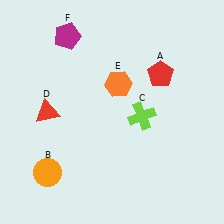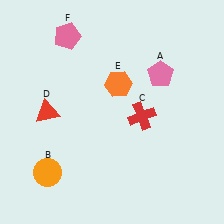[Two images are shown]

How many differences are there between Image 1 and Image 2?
There are 3 differences between the two images.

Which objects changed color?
A changed from red to pink. C changed from lime to red. F changed from magenta to pink.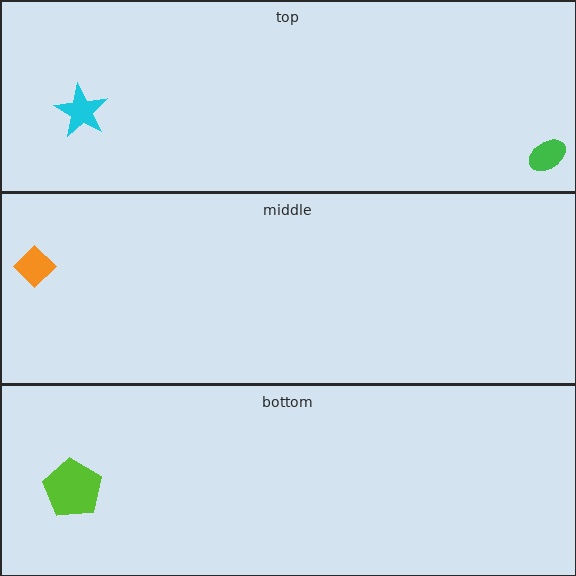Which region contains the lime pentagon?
The bottom region.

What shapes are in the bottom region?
The lime pentagon.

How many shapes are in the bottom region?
1.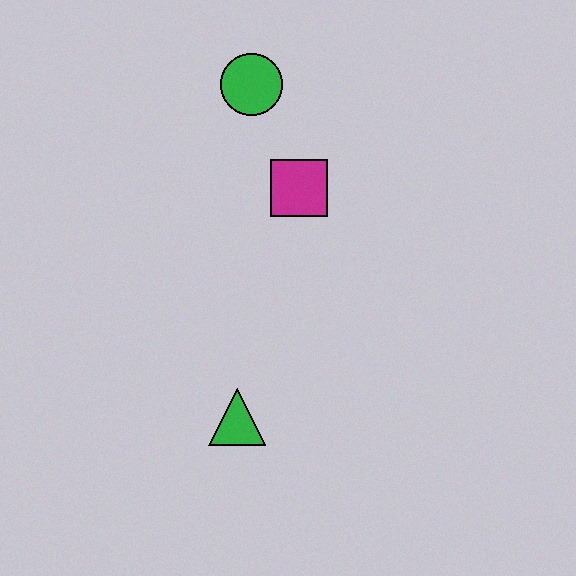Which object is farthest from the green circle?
The green triangle is farthest from the green circle.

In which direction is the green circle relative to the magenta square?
The green circle is above the magenta square.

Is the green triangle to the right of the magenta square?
No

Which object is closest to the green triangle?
The magenta square is closest to the green triangle.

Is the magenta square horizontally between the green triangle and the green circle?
No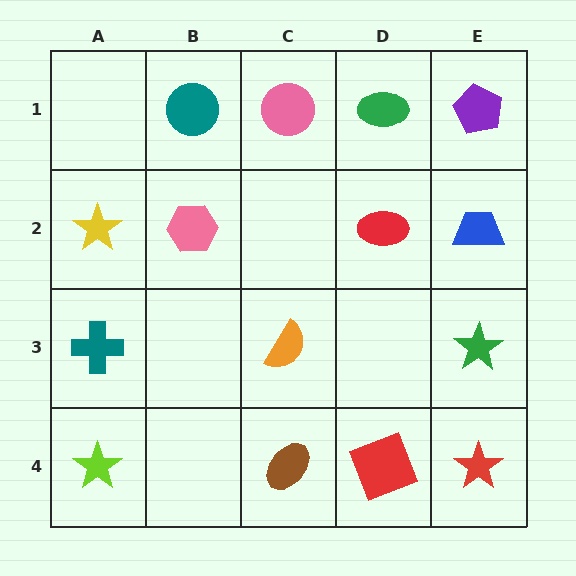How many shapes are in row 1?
4 shapes.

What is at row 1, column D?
A green ellipse.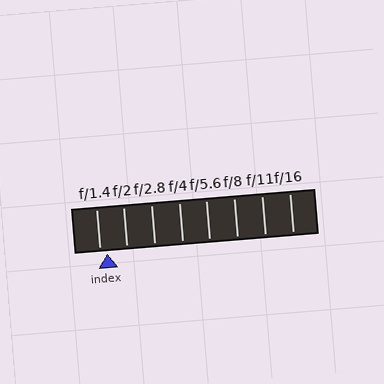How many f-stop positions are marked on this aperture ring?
There are 8 f-stop positions marked.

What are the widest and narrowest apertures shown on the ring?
The widest aperture shown is f/1.4 and the narrowest is f/16.